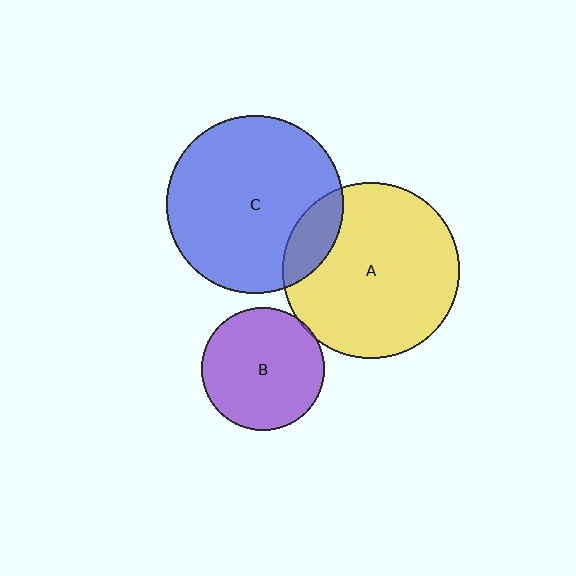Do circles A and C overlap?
Yes.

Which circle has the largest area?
Circle C (blue).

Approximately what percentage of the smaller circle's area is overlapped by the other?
Approximately 15%.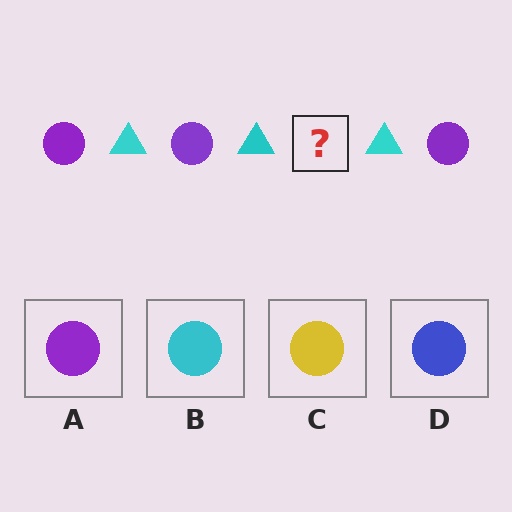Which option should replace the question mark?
Option A.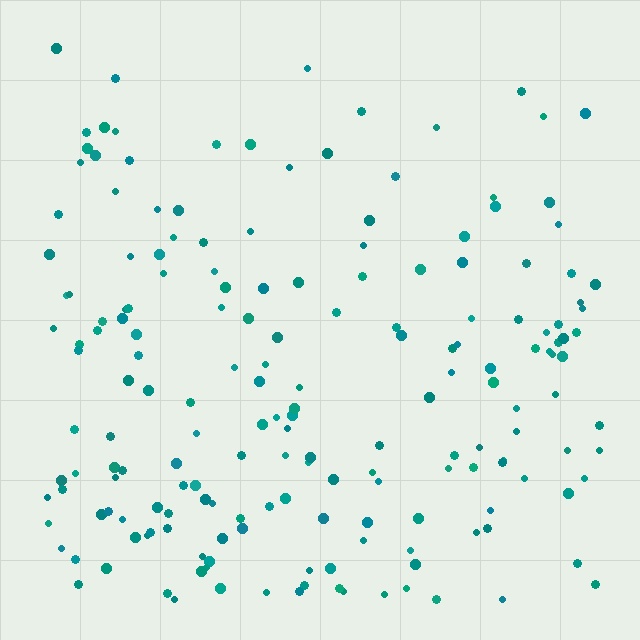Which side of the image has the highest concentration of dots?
The bottom.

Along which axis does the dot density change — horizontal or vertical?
Vertical.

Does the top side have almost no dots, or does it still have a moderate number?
Still a moderate number, just noticeably fewer than the bottom.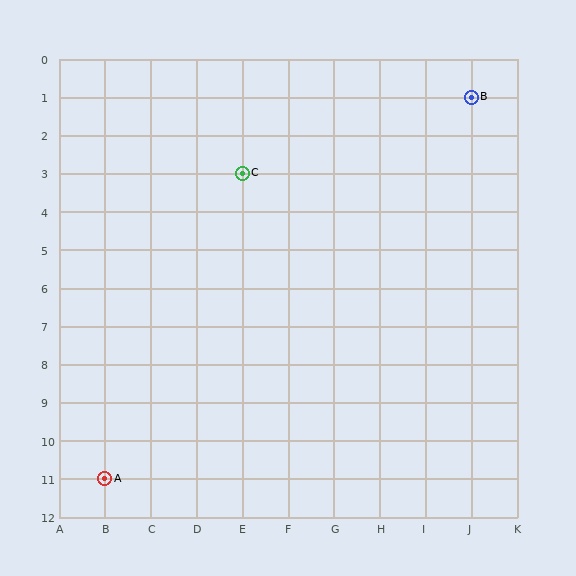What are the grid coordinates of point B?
Point B is at grid coordinates (J, 1).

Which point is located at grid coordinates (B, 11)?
Point A is at (B, 11).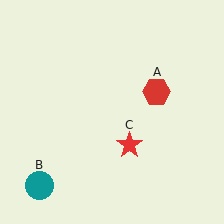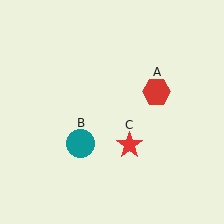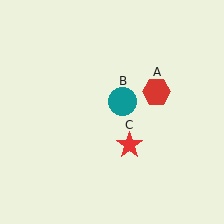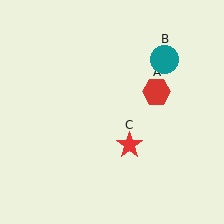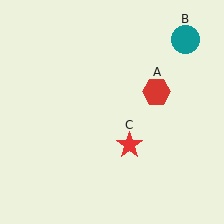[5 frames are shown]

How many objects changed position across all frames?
1 object changed position: teal circle (object B).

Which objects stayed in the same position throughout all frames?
Red hexagon (object A) and red star (object C) remained stationary.